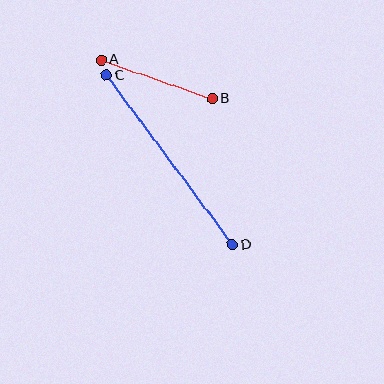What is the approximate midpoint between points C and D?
The midpoint is at approximately (169, 160) pixels.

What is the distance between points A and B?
The distance is approximately 118 pixels.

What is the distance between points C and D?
The distance is approximately 211 pixels.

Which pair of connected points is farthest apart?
Points C and D are farthest apart.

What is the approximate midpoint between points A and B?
The midpoint is at approximately (157, 79) pixels.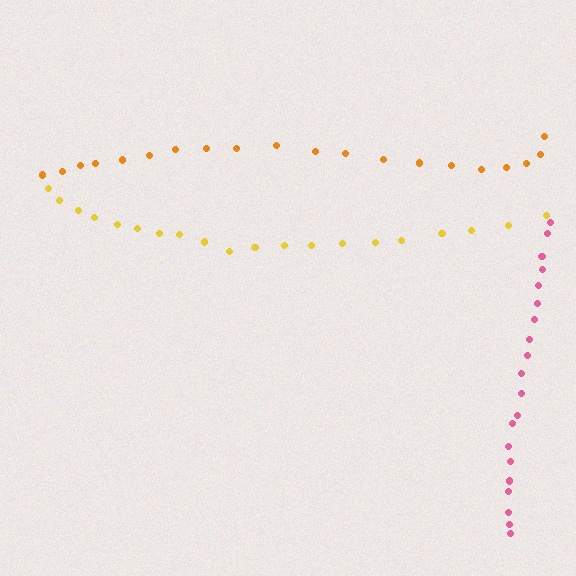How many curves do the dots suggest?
There are 3 distinct paths.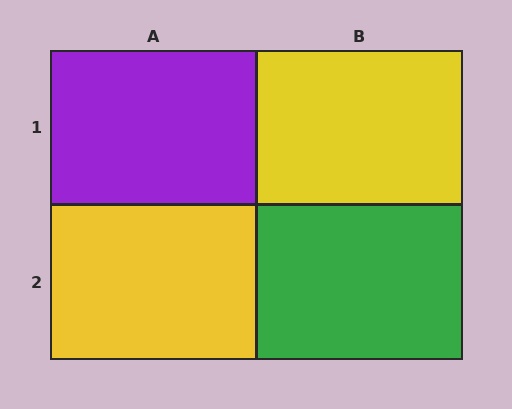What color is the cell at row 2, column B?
Green.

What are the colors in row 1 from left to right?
Purple, yellow.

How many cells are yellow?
2 cells are yellow.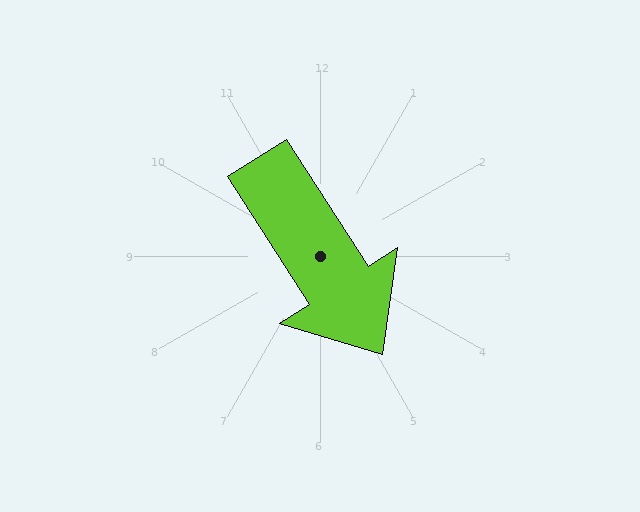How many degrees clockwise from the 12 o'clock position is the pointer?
Approximately 147 degrees.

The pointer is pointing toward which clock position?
Roughly 5 o'clock.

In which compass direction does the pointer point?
Southeast.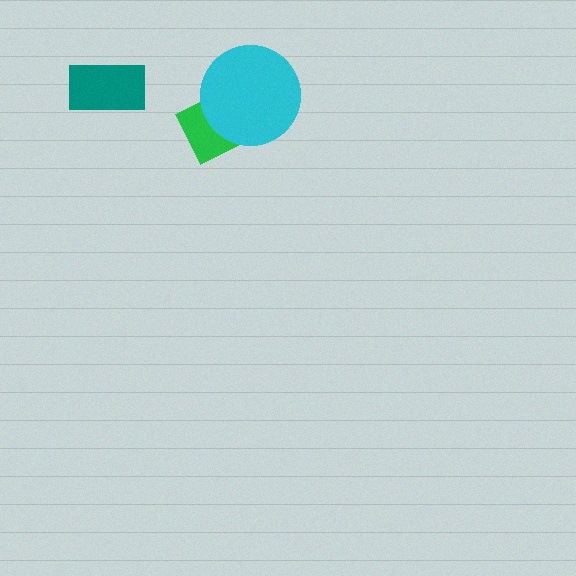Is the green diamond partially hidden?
Yes, it is partially covered by another shape.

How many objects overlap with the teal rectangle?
0 objects overlap with the teal rectangle.